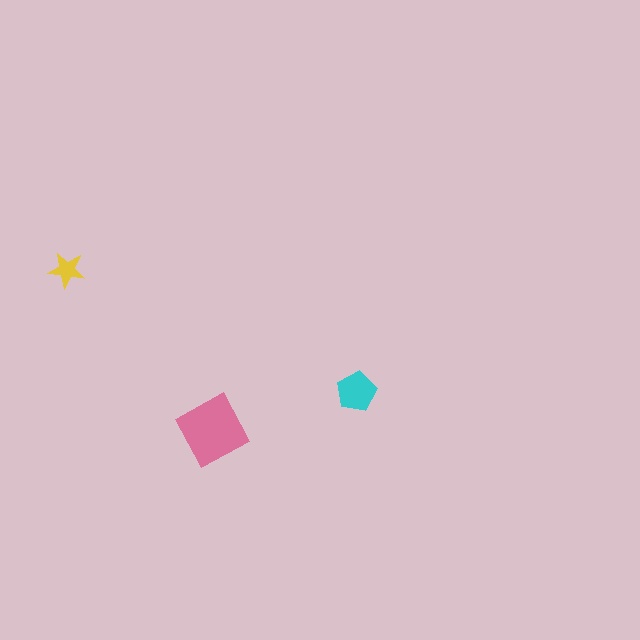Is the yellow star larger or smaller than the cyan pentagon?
Smaller.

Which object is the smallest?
The yellow star.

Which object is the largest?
The pink square.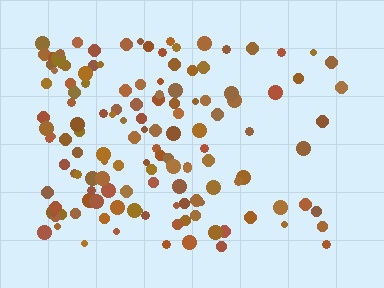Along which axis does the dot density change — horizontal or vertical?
Horizontal.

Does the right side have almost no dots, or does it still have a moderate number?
Still a moderate number, just noticeably fewer than the left.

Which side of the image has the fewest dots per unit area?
The right.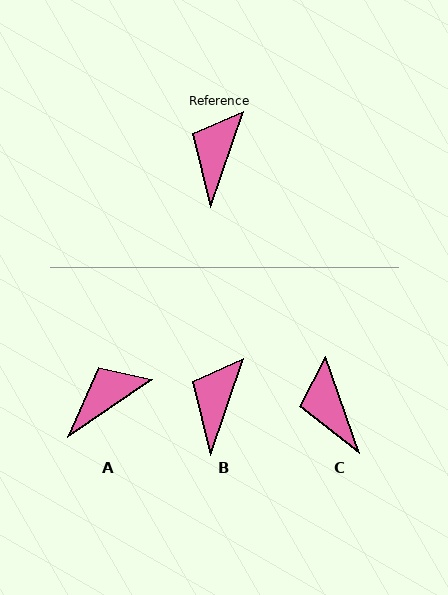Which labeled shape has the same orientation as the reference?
B.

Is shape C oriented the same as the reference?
No, it is off by about 38 degrees.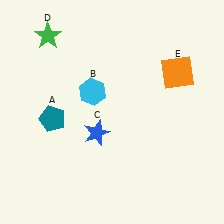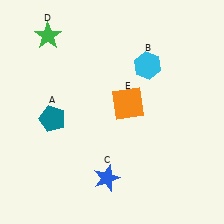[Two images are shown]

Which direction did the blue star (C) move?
The blue star (C) moved down.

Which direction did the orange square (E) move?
The orange square (E) moved left.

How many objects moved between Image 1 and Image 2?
3 objects moved between the two images.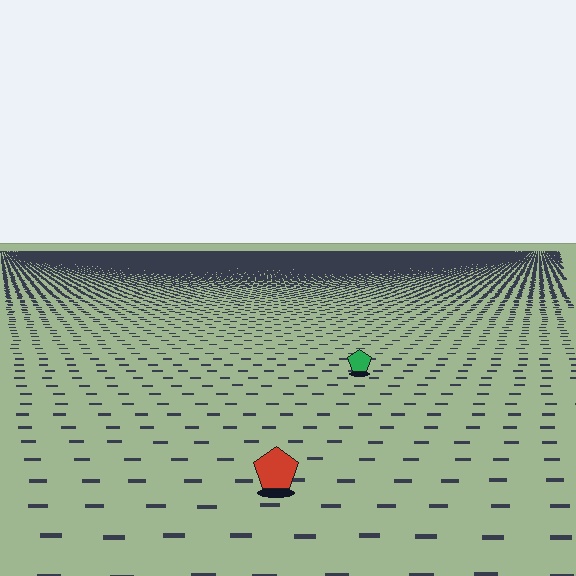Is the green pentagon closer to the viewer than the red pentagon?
No. The red pentagon is closer — you can tell from the texture gradient: the ground texture is coarser near it.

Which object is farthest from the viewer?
The green pentagon is farthest from the viewer. It appears smaller and the ground texture around it is denser.